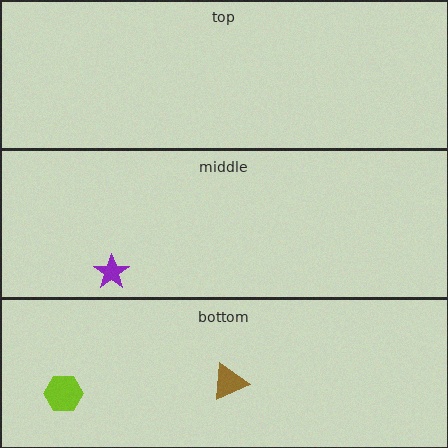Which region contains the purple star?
The middle region.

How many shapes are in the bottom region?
2.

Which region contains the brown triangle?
The bottom region.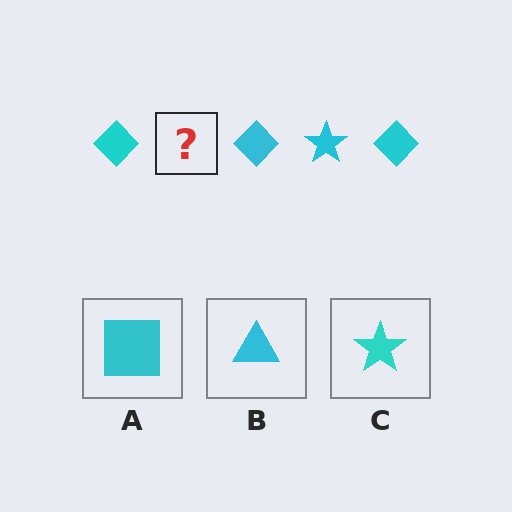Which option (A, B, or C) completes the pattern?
C.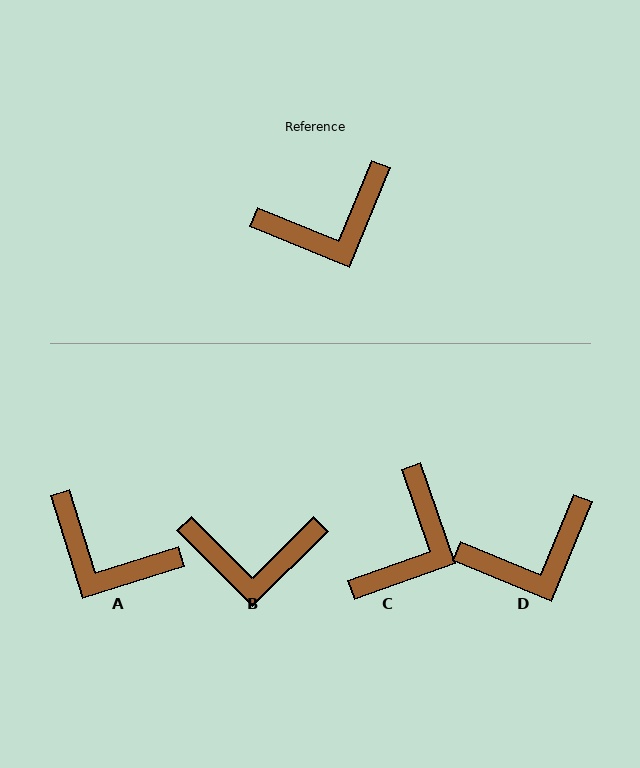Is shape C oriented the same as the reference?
No, it is off by about 42 degrees.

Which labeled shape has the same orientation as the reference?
D.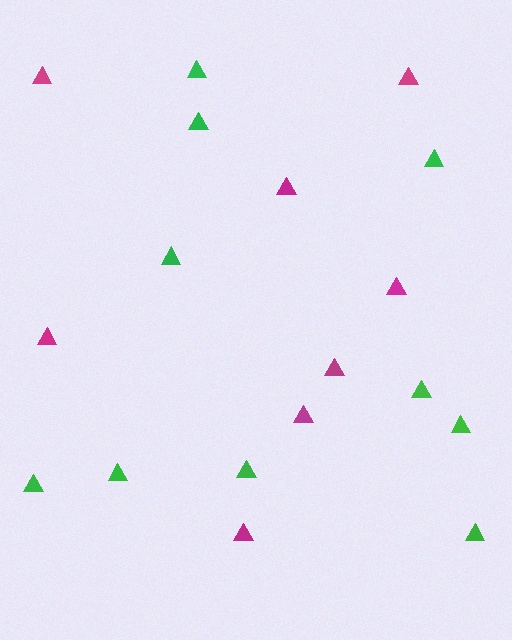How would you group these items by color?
There are 2 groups: one group of green triangles (10) and one group of magenta triangles (8).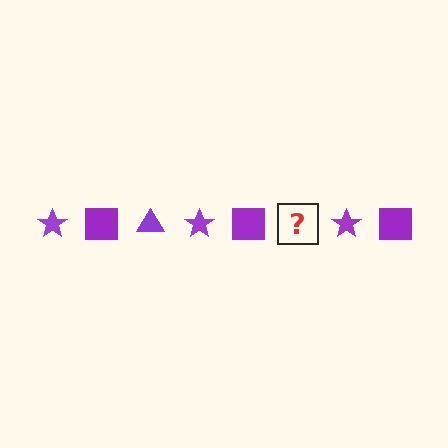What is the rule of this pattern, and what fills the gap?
The rule is that the pattern cycles through star, square, triangle shapes in purple. The gap should be filled with a purple triangle.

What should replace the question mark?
The question mark should be replaced with a purple triangle.